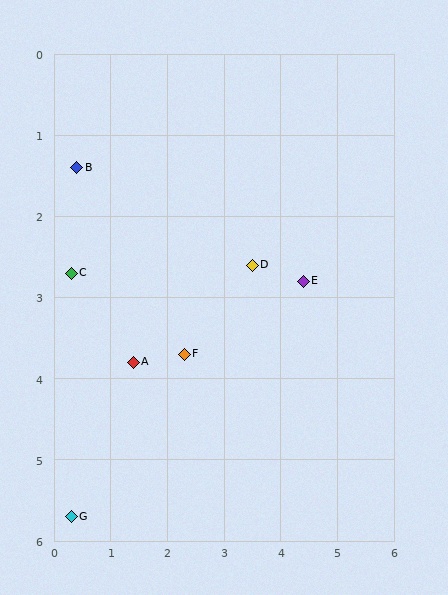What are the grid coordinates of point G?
Point G is at approximately (0.3, 5.7).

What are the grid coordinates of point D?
Point D is at approximately (3.5, 2.6).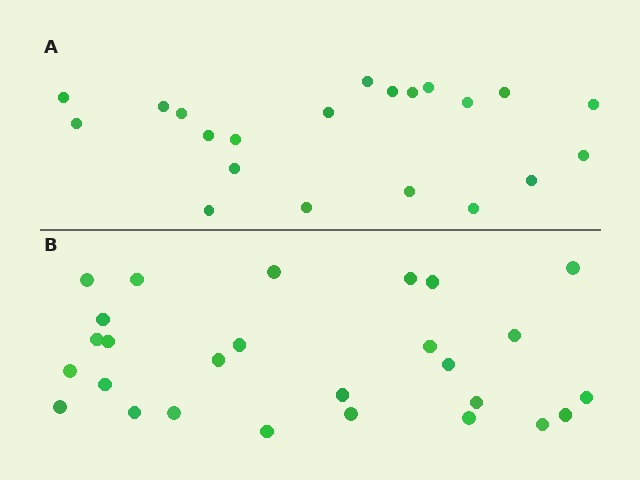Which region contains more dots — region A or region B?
Region B (the bottom region) has more dots.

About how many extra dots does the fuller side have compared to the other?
Region B has about 6 more dots than region A.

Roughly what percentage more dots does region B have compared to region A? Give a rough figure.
About 30% more.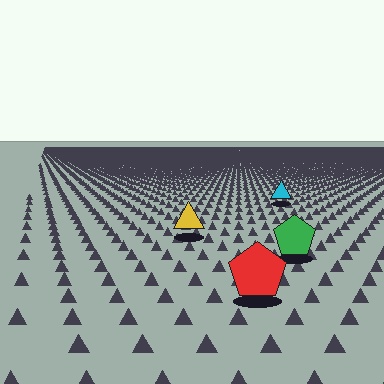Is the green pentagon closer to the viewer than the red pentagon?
No. The red pentagon is closer — you can tell from the texture gradient: the ground texture is coarser near it.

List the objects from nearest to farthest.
From nearest to farthest: the red pentagon, the green pentagon, the yellow triangle, the cyan triangle.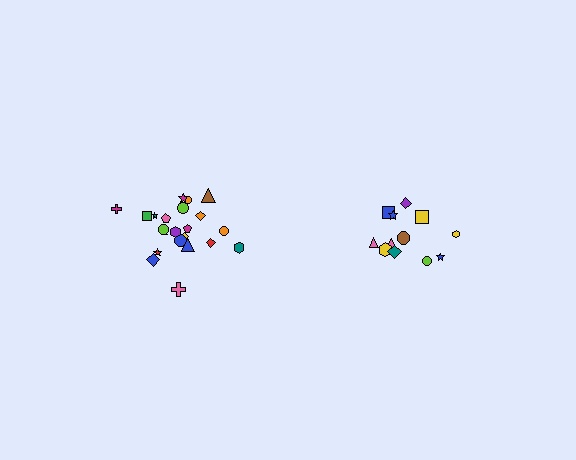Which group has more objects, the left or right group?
The left group.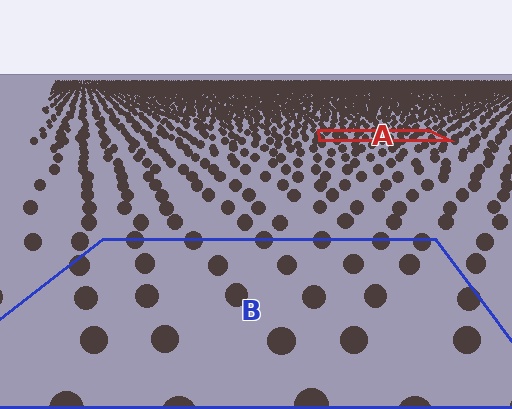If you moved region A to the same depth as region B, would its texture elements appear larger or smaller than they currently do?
They would appear larger. At a closer depth, the same texture elements are projected at a bigger on-screen size.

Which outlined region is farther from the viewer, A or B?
Region A is farther from the viewer — the texture elements inside it appear smaller and more densely packed.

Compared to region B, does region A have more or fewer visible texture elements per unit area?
Region A has more texture elements per unit area — they are packed more densely because it is farther away.